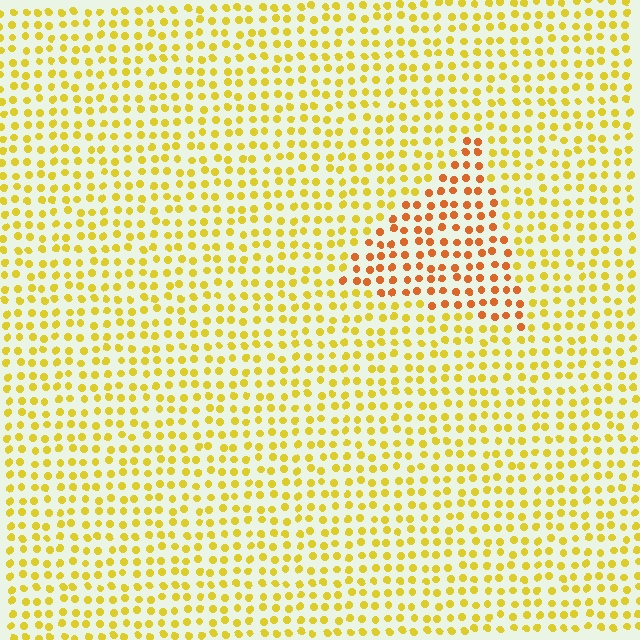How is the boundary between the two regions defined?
The boundary is defined purely by a slight shift in hue (about 34 degrees). Spacing, size, and orientation are identical on both sides.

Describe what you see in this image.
The image is filled with small yellow elements in a uniform arrangement. A triangle-shaped region is visible where the elements are tinted to a slightly different hue, forming a subtle color boundary.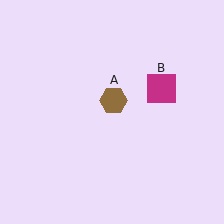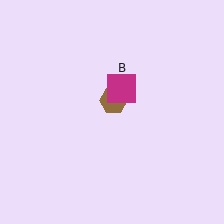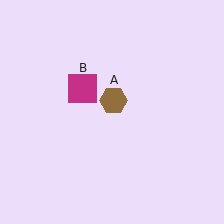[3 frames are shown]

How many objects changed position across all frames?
1 object changed position: magenta square (object B).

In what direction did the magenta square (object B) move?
The magenta square (object B) moved left.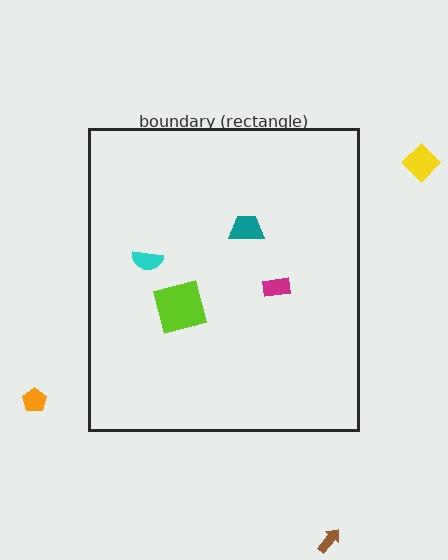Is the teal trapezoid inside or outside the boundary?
Inside.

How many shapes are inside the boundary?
4 inside, 3 outside.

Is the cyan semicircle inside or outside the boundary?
Inside.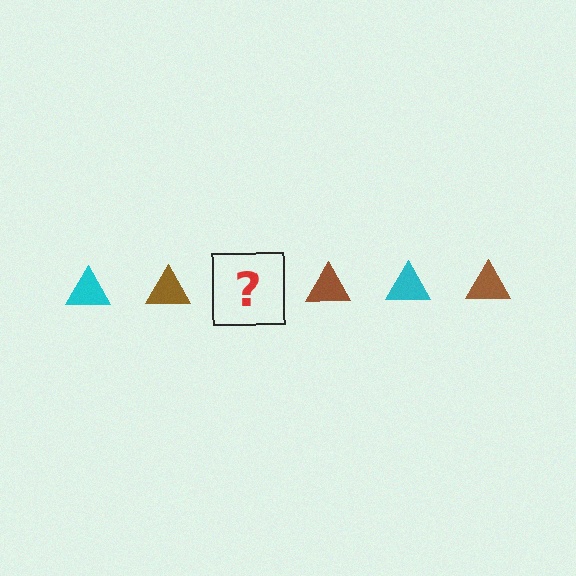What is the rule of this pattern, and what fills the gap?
The rule is that the pattern cycles through cyan, brown triangles. The gap should be filled with a cyan triangle.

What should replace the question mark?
The question mark should be replaced with a cyan triangle.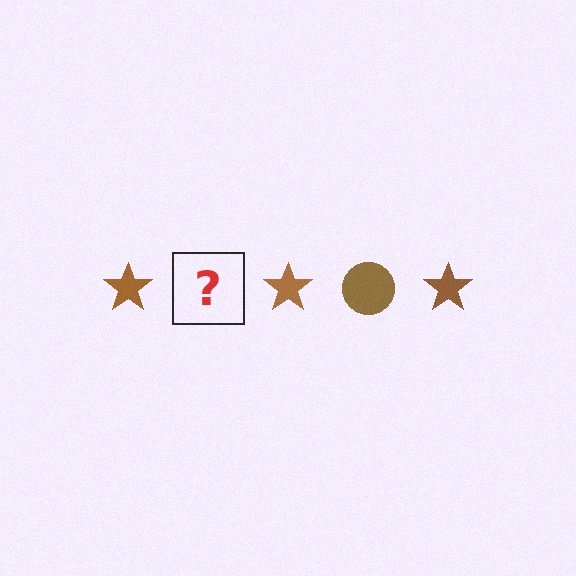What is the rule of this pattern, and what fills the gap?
The rule is that the pattern cycles through star, circle shapes in brown. The gap should be filled with a brown circle.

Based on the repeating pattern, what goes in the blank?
The blank should be a brown circle.